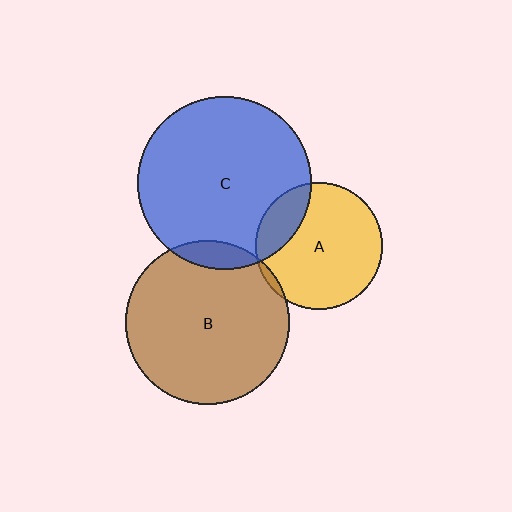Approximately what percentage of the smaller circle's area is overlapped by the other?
Approximately 5%.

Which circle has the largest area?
Circle C (blue).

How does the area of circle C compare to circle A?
Approximately 1.9 times.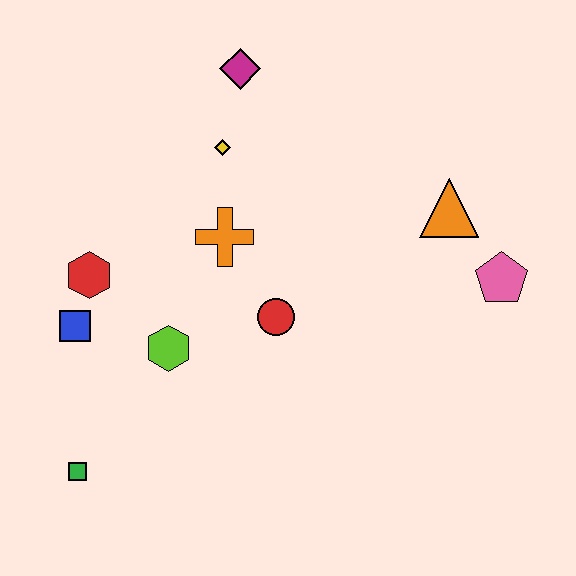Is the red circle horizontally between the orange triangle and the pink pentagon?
No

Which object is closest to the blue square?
The red hexagon is closest to the blue square.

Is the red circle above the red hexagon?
No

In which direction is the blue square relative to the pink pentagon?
The blue square is to the left of the pink pentagon.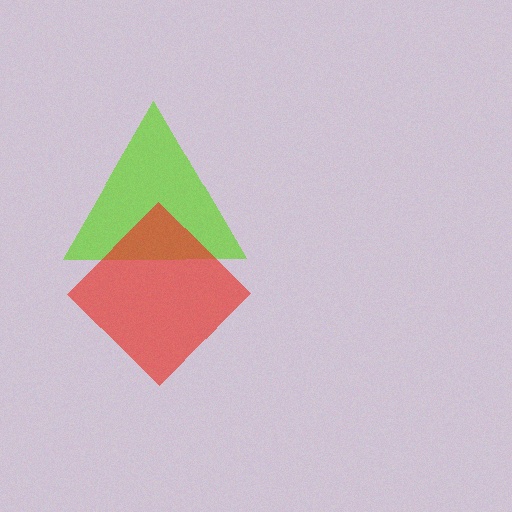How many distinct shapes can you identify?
There are 2 distinct shapes: a lime triangle, a red diamond.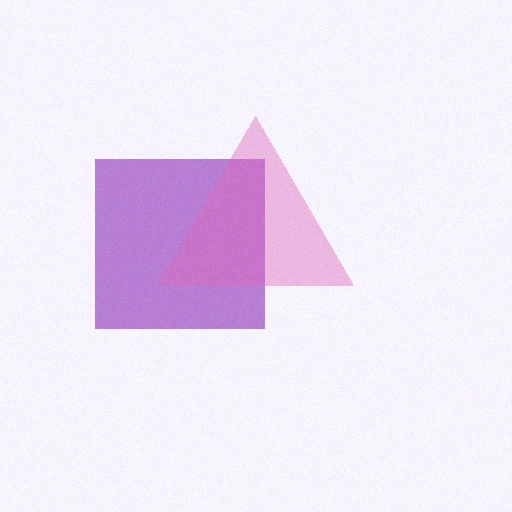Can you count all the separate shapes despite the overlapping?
Yes, there are 2 separate shapes.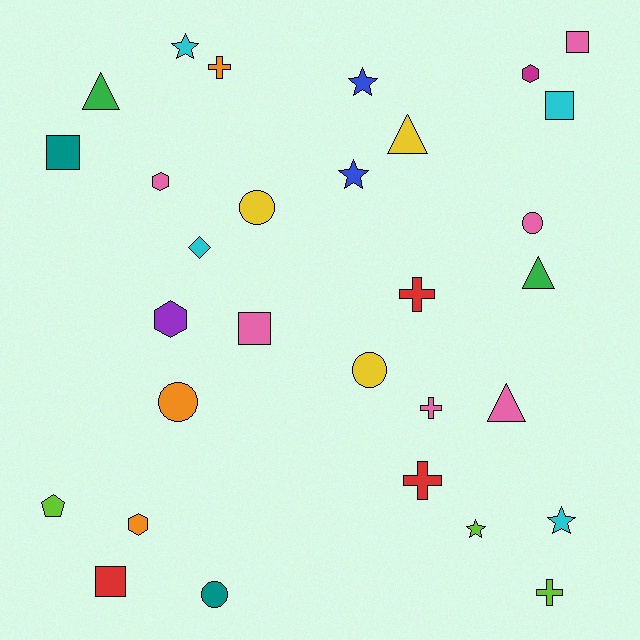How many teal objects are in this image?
There are 2 teal objects.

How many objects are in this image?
There are 30 objects.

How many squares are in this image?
There are 5 squares.